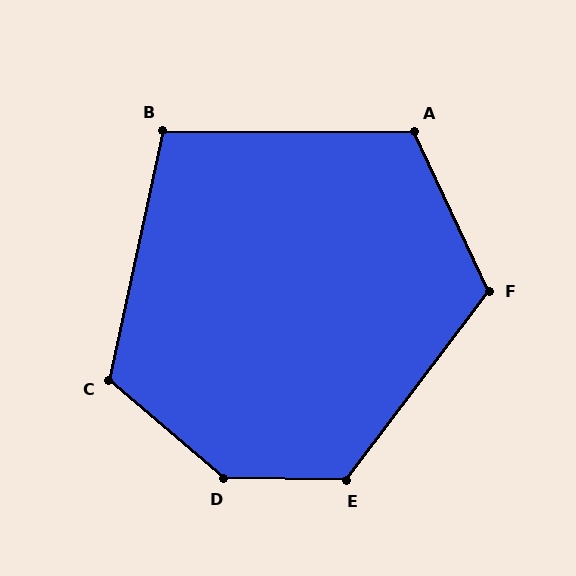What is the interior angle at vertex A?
Approximately 115 degrees (obtuse).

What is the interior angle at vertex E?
Approximately 126 degrees (obtuse).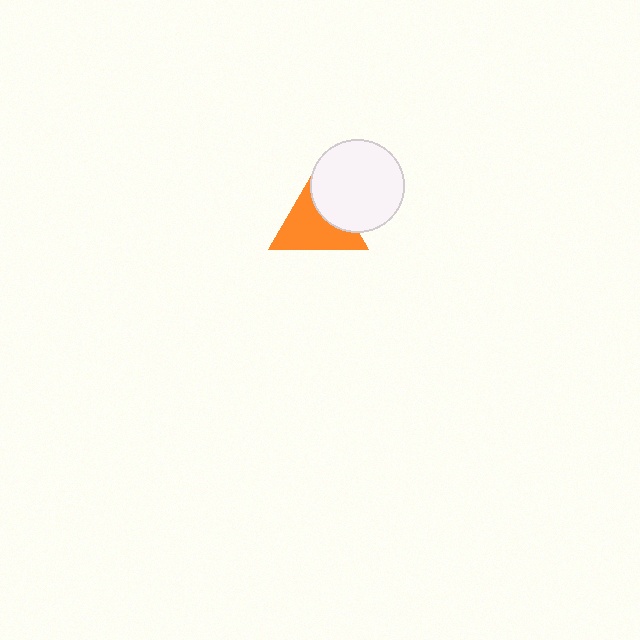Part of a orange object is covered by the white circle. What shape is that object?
It is a triangle.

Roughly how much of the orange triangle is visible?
Most of it is visible (roughly 66%).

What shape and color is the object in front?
The object in front is a white circle.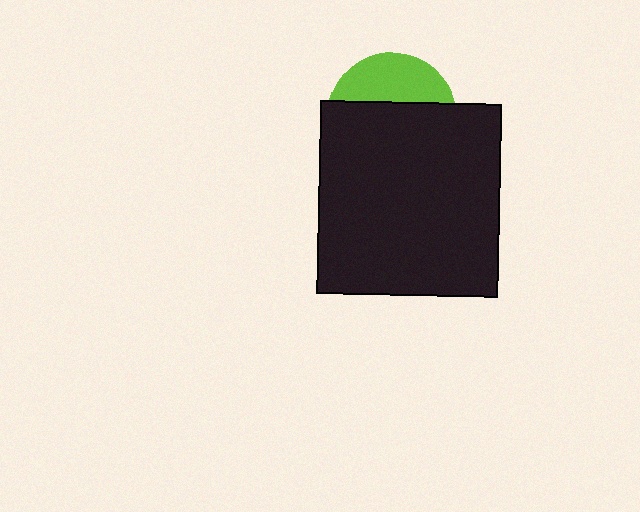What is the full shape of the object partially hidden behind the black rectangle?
The partially hidden object is a lime circle.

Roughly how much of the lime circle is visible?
A small part of it is visible (roughly 34%).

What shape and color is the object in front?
The object in front is a black rectangle.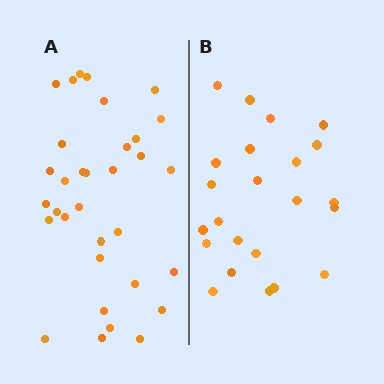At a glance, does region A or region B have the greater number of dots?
Region A (the left region) has more dots.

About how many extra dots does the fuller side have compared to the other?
Region A has roughly 10 or so more dots than region B.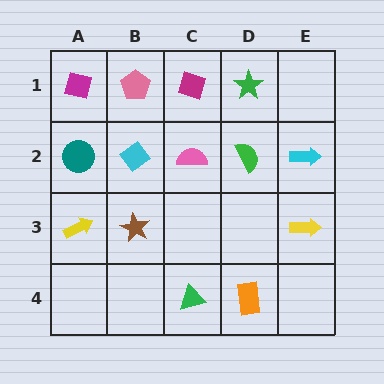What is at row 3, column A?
A yellow arrow.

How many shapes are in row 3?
3 shapes.